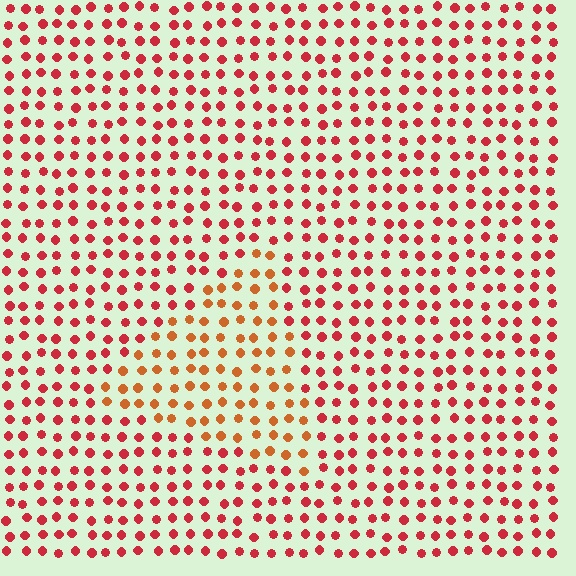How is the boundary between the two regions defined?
The boundary is defined purely by a slight shift in hue (about 30 degrees). Spacing, size, and orientation are identical on both sides.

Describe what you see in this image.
The image is filled with small red elements in a uniform arrangement. A triangle-shaped region is visible where the elements are tinted to a slightly different hue, forming a subtle color boundary.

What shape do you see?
I see a triangle.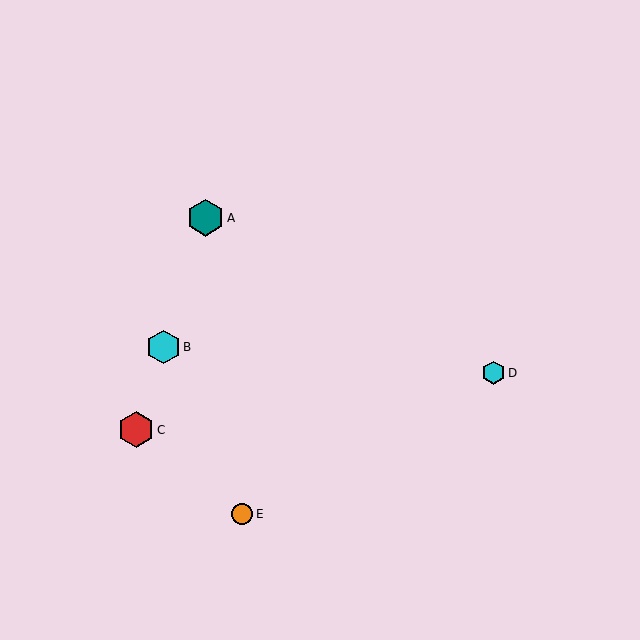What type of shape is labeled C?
Shape C is a red hexagon.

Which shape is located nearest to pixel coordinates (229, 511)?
The orange circle (labeled E) at (242, 514) is nearest to that location.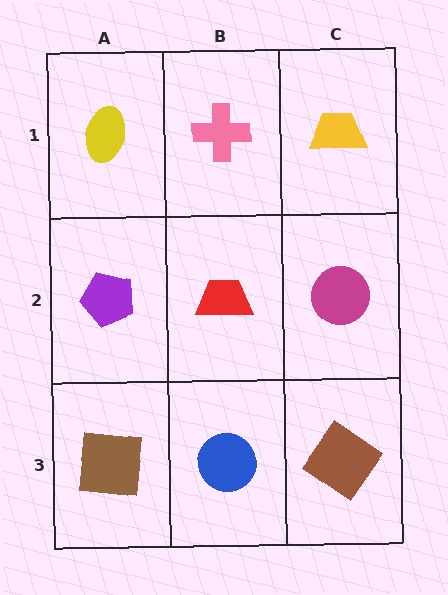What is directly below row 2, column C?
A brown diamond.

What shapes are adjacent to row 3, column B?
A red trapezoid (row 2, column B), a brown square (row 3, column A), a brown diamond (row 3, column C).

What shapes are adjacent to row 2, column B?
A pink cross (row 1, column B), a blue circle (row 3, column B), a purple pentagon (row 2, column A), a magenta circle (row 2, column C).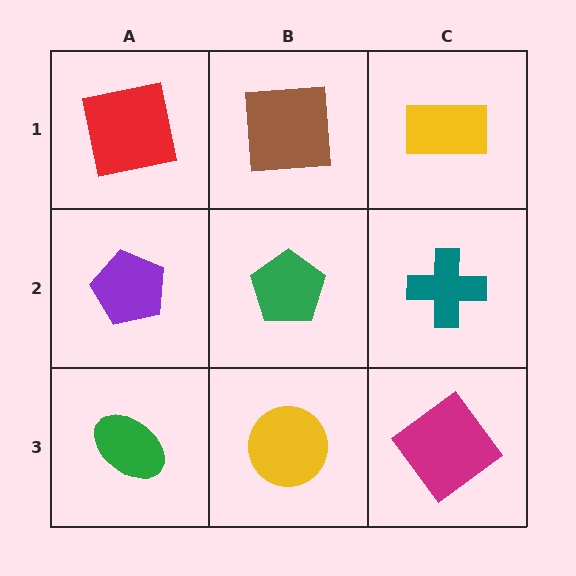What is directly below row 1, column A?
A purple pentagon.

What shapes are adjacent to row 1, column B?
A green pentagon (row 2, column B), a red square (row 1, column A), a yellow rectangle (row 1, column C).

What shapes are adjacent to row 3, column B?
A green pentagon (row 2, column B), a green ellipse (row 3, column A), a magenta diamond (row 3, column C).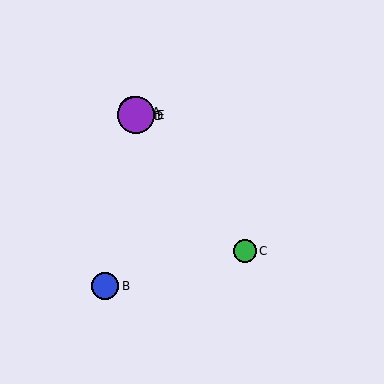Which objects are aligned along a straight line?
Objects A, C, D, E are aligned along a straight line.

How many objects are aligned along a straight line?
4 objects (A, C, D, E) are aligned along a straight line.